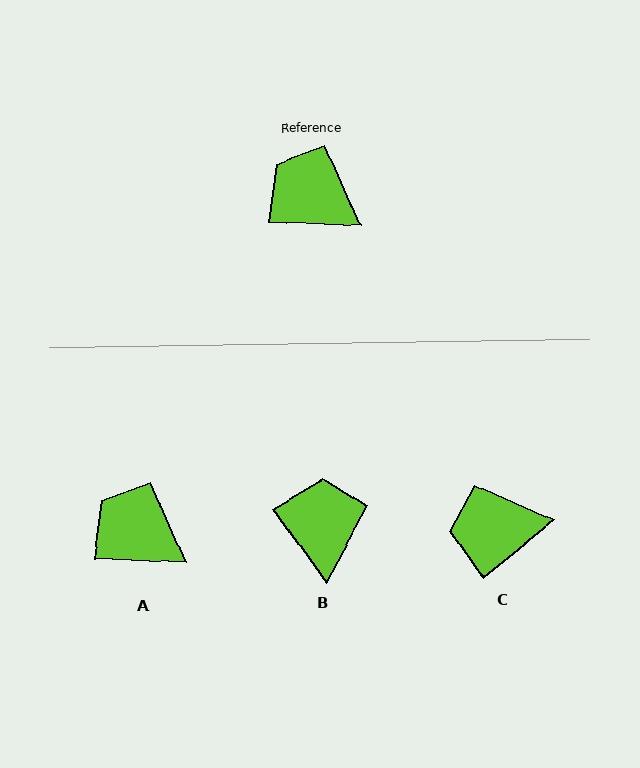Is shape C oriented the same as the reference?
No, it is off by about 42 degrees.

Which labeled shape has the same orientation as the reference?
A.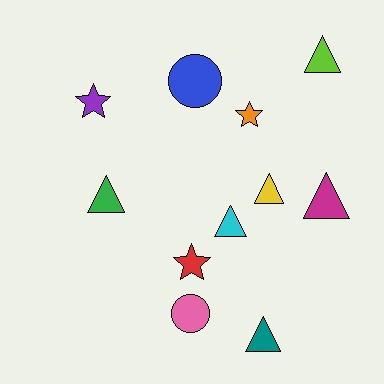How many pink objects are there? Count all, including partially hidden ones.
There is 1 pink object.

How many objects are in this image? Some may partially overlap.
There are 11 objects.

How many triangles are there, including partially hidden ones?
There are 6 triangles.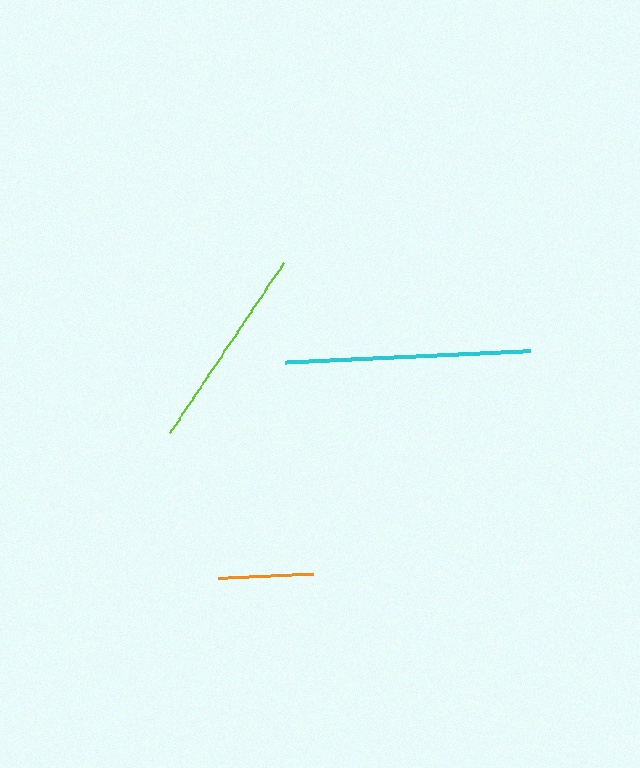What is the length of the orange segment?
The orange segment is approximately 95 pixels long.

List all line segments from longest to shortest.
From longest to shortest: cyan, lime, orange.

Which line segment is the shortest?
The orange line is the shortest at approximately 95 pixels.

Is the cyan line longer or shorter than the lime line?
The cyan line is longer than the lime line.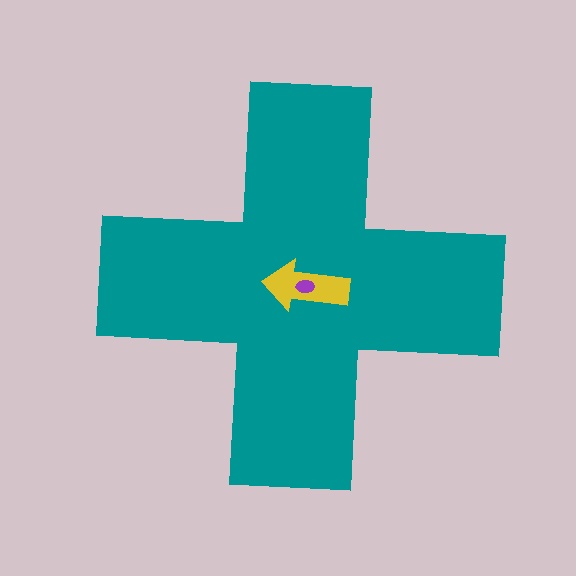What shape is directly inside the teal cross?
The yellow arrow.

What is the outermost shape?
The teal cross.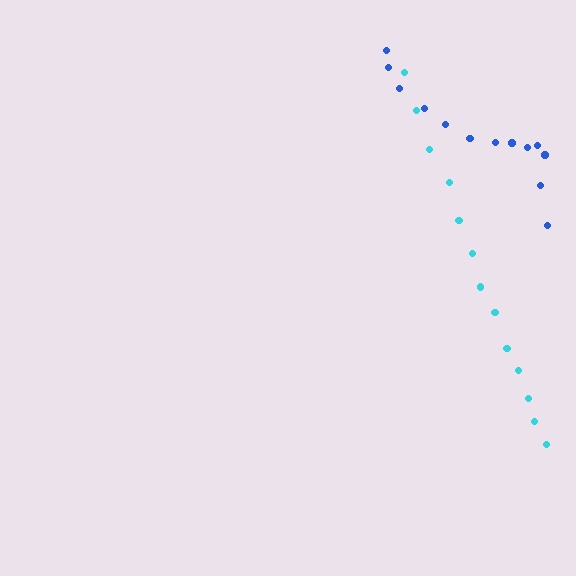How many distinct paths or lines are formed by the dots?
There are 2 distinct paths.